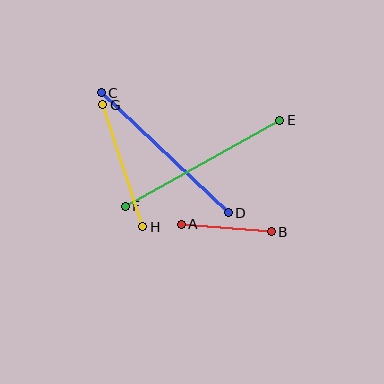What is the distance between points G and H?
The distance is approximately 128 pixels.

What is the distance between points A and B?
The distance is approximately 90 pixels.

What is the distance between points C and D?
The distance is approximately 175 pixels.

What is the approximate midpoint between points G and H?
The midpoint is at approximately (123, 166) pixels.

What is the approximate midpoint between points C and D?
The midpoint is at approximately (165, 153) pixels.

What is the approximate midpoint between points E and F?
The midpoint is at approximately (202, 163) pixels.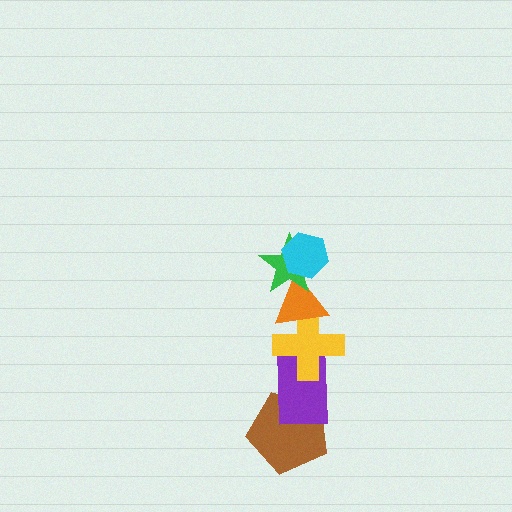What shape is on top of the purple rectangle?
The yellow cross is on top of the purple rectangle.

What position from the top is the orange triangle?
The orange triangle is 3rd from the top.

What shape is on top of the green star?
The cyan hexagon is on top of the green star.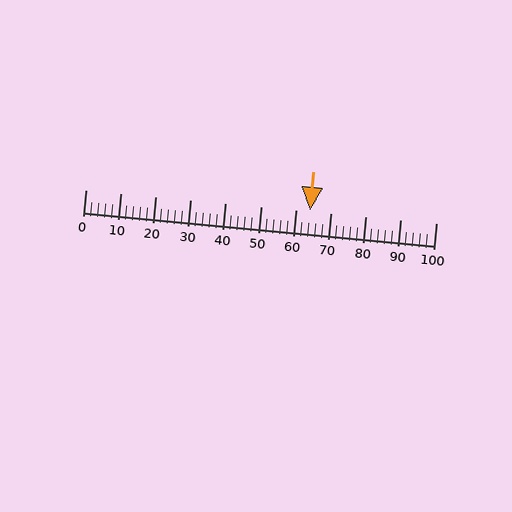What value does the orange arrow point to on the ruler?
The orange arrow points to approximately 64.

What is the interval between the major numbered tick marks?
The major tick marks are spaced 10 units apart.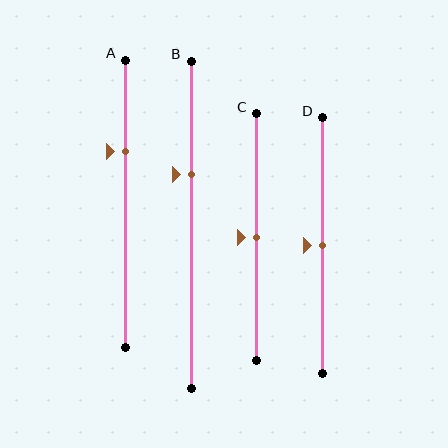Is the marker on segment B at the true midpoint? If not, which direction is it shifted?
No, the marker on segment B is shifted upward by about 15% of the segment length.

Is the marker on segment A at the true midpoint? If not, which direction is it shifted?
No, the marker on segment A is shifted upward by about 18% of the segment length.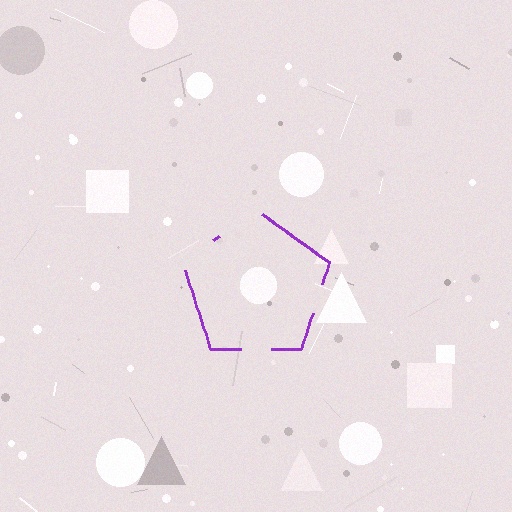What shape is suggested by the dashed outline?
The dashed outline suggests a pentagon.